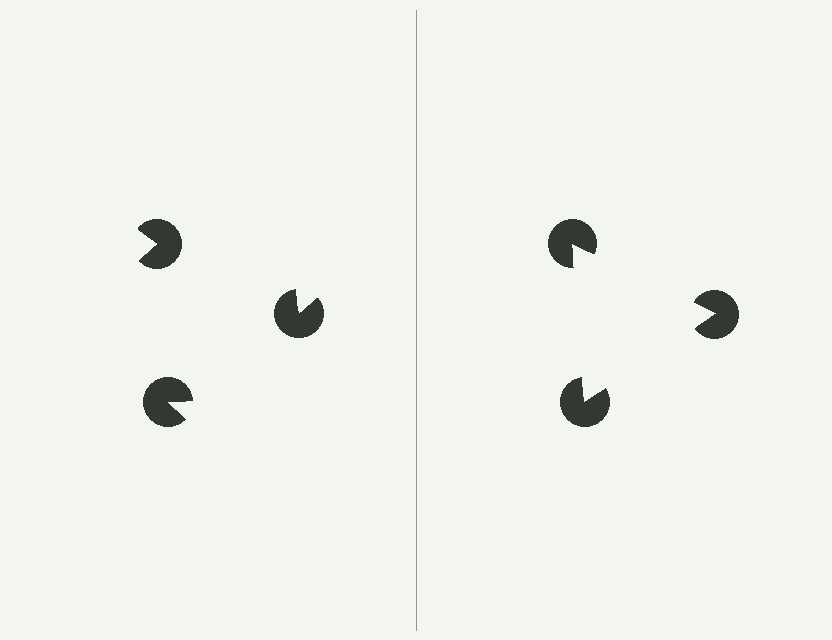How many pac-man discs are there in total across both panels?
6 — 3 on each side.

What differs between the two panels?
The pac-man discs are positioned identically on both sides; only the wedge orientations differ. On the right they align to a triangle; on the left they are misaligned.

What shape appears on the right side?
An illusory triangle.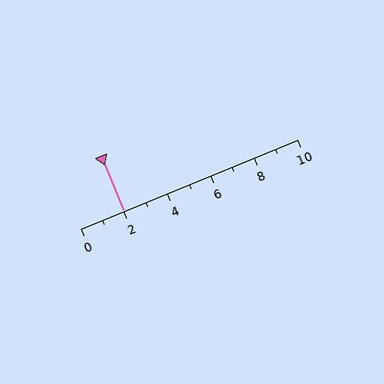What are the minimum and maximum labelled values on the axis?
The axis runs from 0 to 10.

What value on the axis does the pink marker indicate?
The marker indicates approximately 2.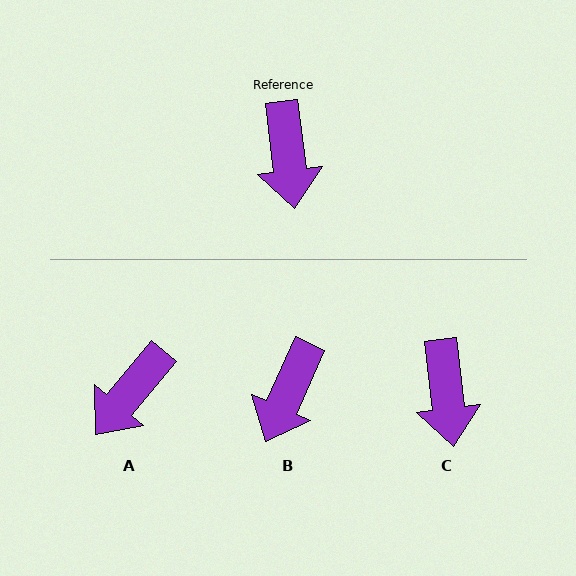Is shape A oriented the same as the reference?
No, it is off by about 46 degrees.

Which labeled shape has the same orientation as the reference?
C.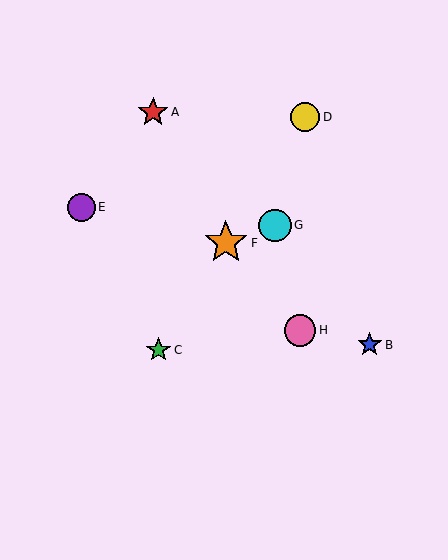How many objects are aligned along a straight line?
3 objects (C, D, F) are aligned along a straight line.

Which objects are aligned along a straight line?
Objects C, D, F are aligned along a straight line.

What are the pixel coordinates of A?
Object A is at (153, 112).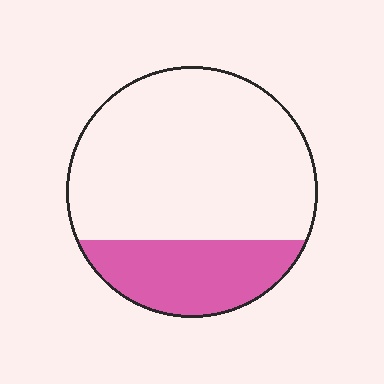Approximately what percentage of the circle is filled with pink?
Approximately 25%.